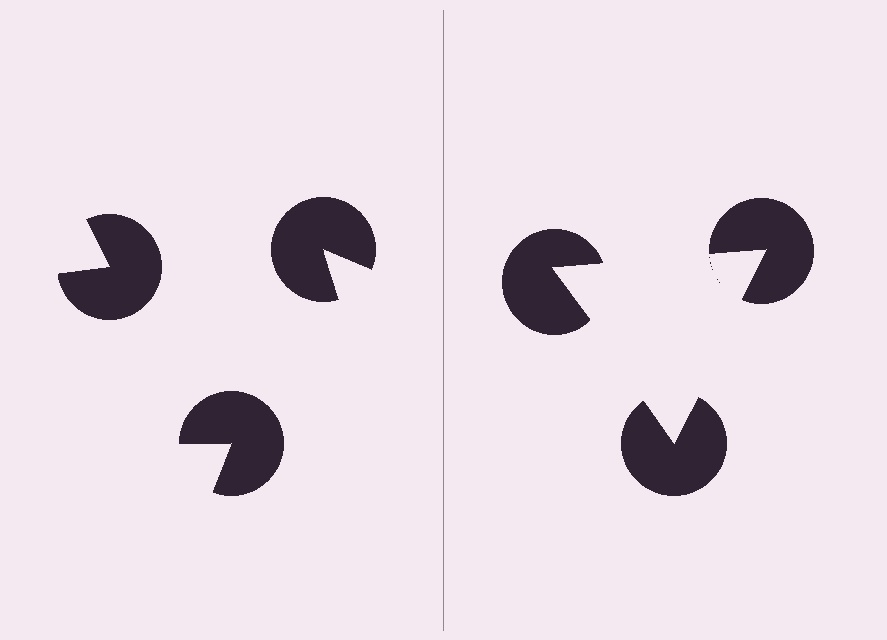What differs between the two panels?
The pac-man discs are positioned identically on both sides; only the wedge orientations differ. On the right they align to a triangle; on the left they are misaligned.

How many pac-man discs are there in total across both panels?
6 — 3 on each side.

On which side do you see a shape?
An illusory triangle appears on the right side. On the left side the wedge cuts are rotated, so no coherent shape forms.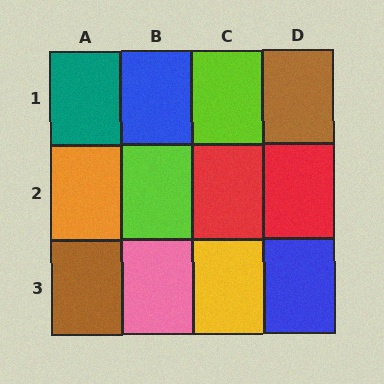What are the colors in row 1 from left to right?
Teal, blue, lime, brown.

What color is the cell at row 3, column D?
Blue.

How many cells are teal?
1 cell is teal.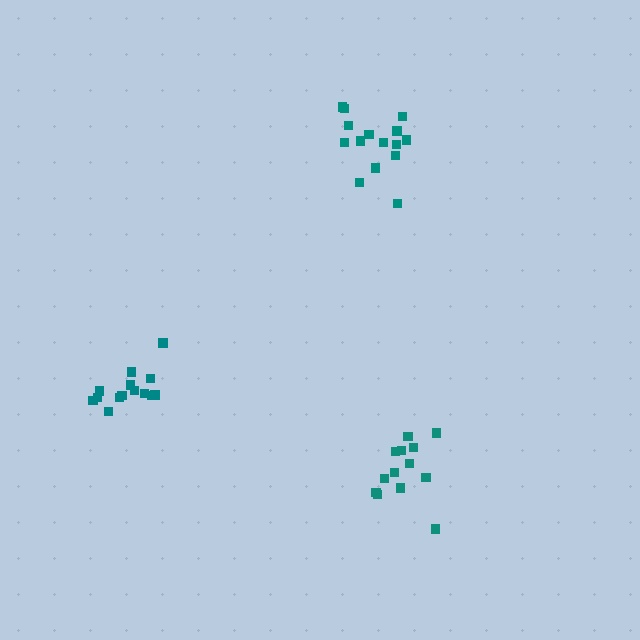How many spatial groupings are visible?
There are 3 spatial groupings.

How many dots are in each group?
Group 1: 13 dots, Group 2: 15 dots, Group 3: 14 dots (42 total).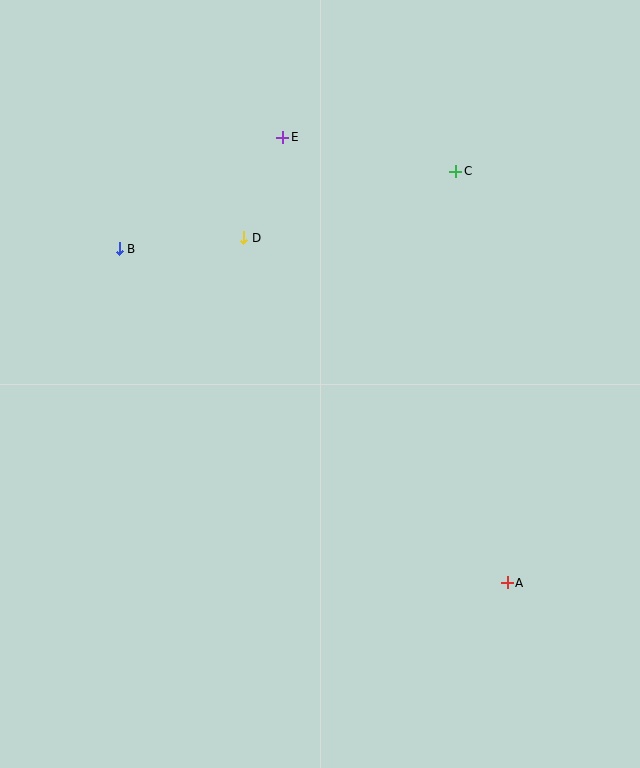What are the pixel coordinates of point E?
Point E is at (283, 137).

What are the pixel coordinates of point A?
Point A is at (507, 583).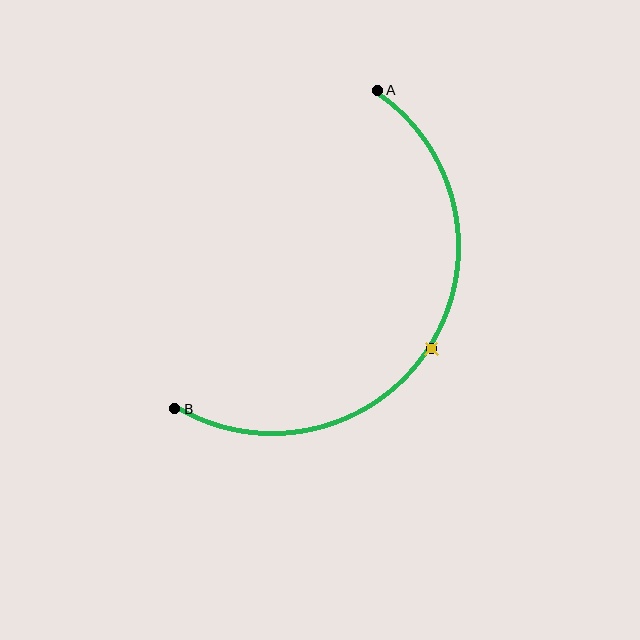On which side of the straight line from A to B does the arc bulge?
The arc bulges to the right of the straight line connecting A and B.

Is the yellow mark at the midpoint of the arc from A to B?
Yes. The yellow mark lies on the arc at equal arc-length from both A and B — it is the arc midpoint.